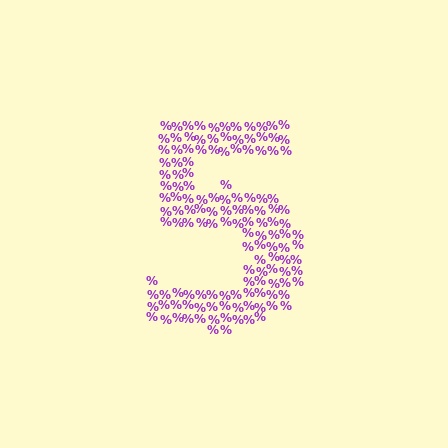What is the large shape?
The large shape is the digit 5.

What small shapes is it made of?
It is made of small percent signs.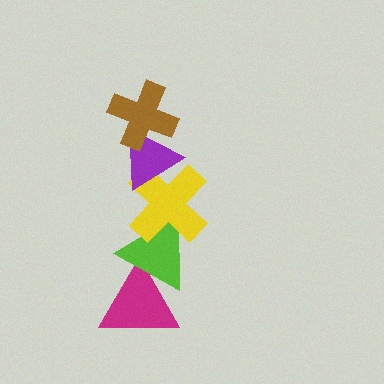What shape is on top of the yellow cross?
The purple triangle is on top of the yellow cross.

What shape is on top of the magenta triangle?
The lime triangle is on top of the magenta triangle.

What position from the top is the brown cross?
The brown cross is 1st from the top.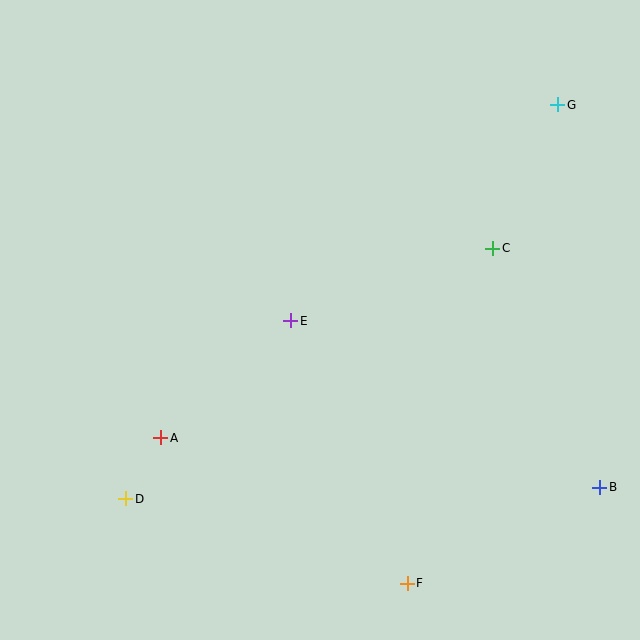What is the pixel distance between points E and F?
The distance between E and F is 287 pixels.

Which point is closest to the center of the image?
Point E at (291, 321) is closest to the center.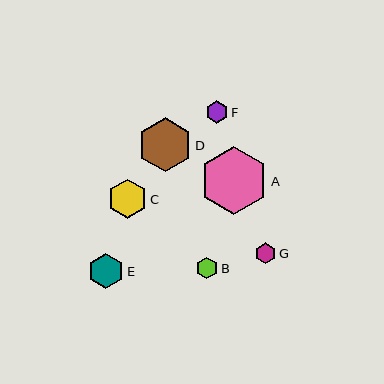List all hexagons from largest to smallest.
From largest to smallest: A, D, C, E, F, B, G.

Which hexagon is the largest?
Hexagon A is the largest with a size of approximately 68 pixels.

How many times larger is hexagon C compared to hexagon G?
Hexagon C is approximately 1.9 times the size of hexagon G.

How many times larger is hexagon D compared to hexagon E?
Hexagon D is approximately 1.5 times the size of hexagon E.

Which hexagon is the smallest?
Hexagon G is the smallest with a size of approximately 21 pixels.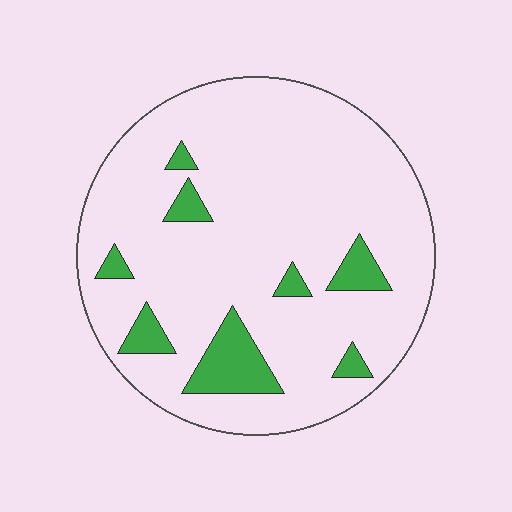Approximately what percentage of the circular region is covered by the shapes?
Approximately 10%.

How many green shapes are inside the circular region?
8.